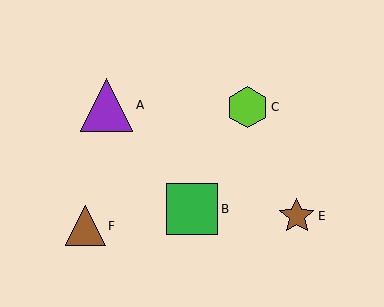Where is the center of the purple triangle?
The center of the purple triangle is at (107, 105).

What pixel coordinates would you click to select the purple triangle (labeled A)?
Click at (107, 105) to select the purple triangle A.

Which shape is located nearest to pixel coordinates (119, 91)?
The purple triangle (labeled A) at (107, 105) is nearest to that location.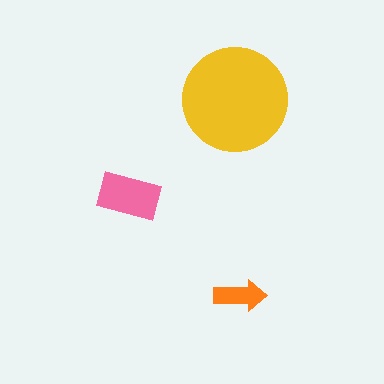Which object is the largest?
The yellow circle.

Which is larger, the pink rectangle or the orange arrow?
The pink rectangle.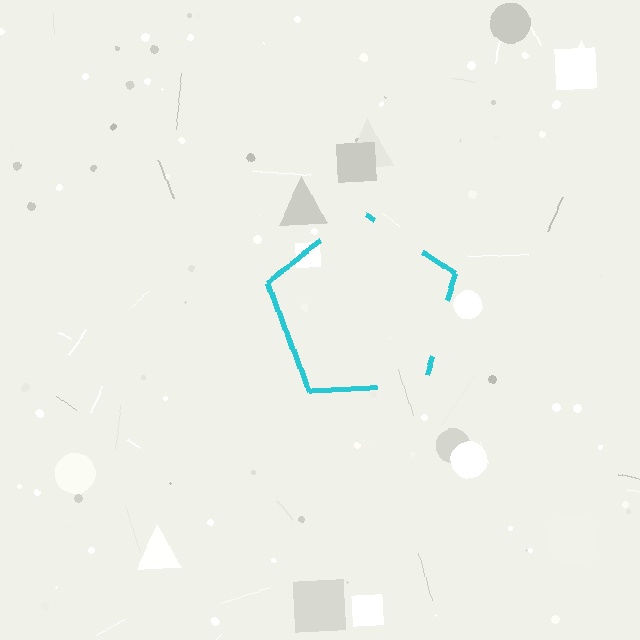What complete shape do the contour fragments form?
The contour fragments form a pentagon.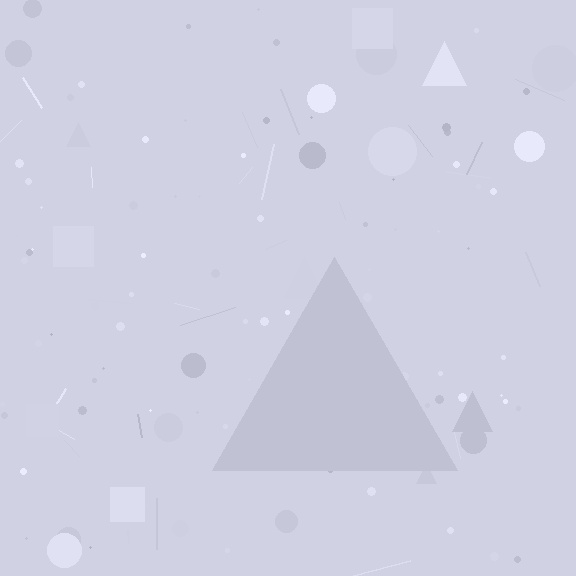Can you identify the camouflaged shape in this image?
The camouflaged shape is a triangle.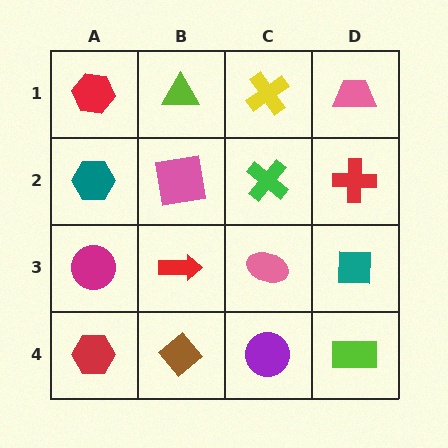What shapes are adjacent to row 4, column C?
A pink ellipse (row 3, column C), a brown diamond (row 4, column B), a lime rectangle (row 4, column D).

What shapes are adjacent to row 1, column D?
A red cross (row 2, column D), a yellow cross (row 1, column C).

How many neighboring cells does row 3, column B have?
4.